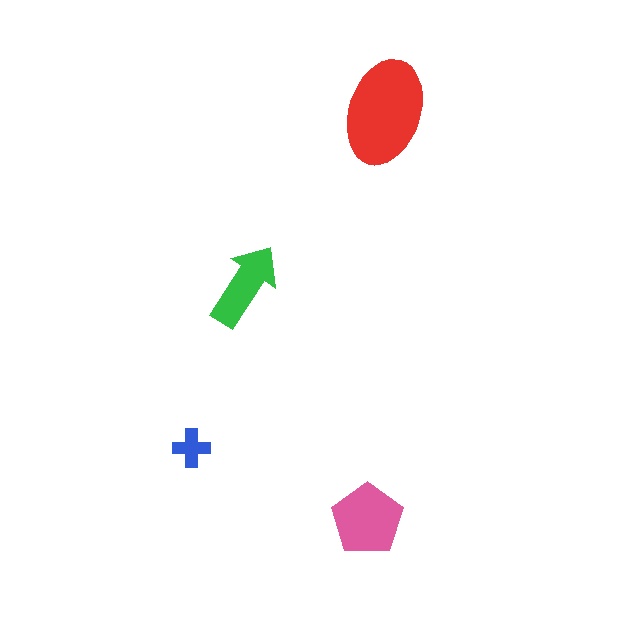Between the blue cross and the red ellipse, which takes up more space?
The red ellipse.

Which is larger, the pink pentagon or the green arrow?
The pink pentagon.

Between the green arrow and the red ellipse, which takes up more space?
The red ellipse.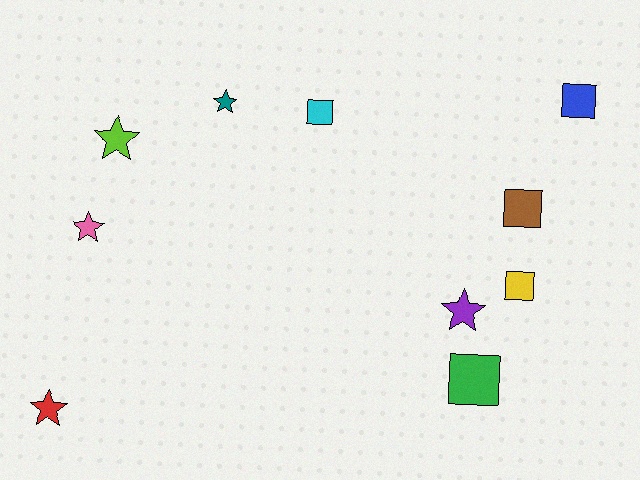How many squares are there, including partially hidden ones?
There are 5 squares.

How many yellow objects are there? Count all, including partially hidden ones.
There is 1 yellow object.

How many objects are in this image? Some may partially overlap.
There are 10 objects.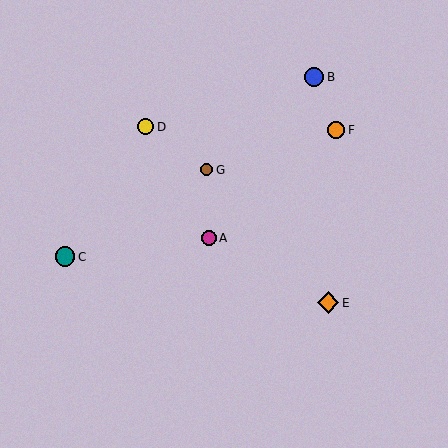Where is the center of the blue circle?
The center of the blue circle is at (314, 77).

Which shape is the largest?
The orange diamond (labeled E) is the largest.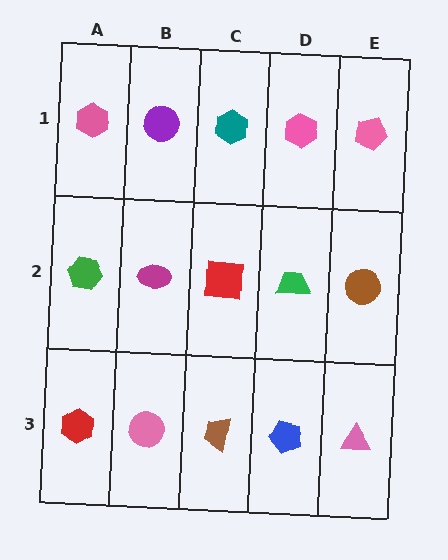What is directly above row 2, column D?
A pink hexagon.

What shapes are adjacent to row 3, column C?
A red square (row 2, column C), a pink circle (row 3, column B), a blue pentagon (row 3, column D).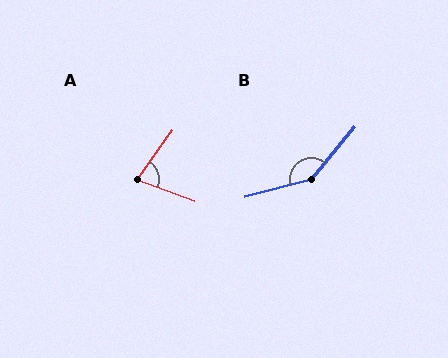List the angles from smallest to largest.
A (75°), B (144°).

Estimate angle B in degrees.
Approximately 144 degrees.